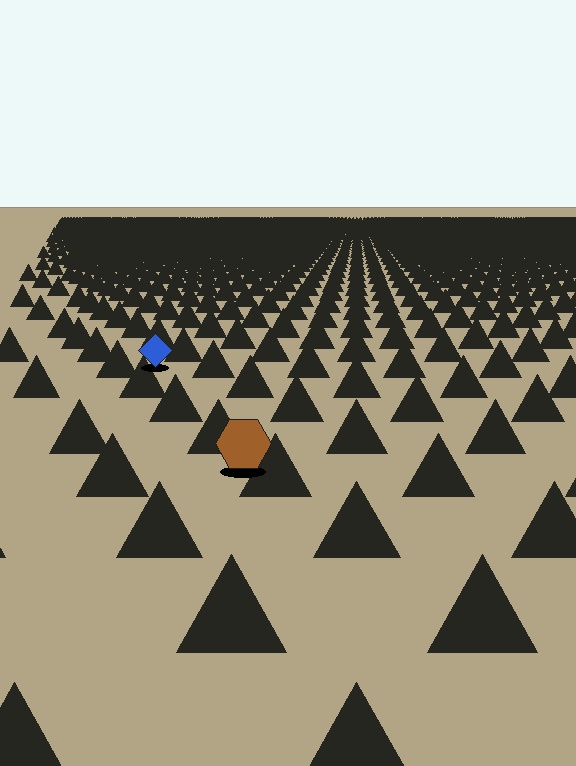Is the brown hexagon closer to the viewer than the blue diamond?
Yes. The brown hexagon is closer — you can tell from the texture gradient: the ground texture is coarser near it.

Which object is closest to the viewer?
The brown hexagon is closest. The texture marks near it are larger and more spread out.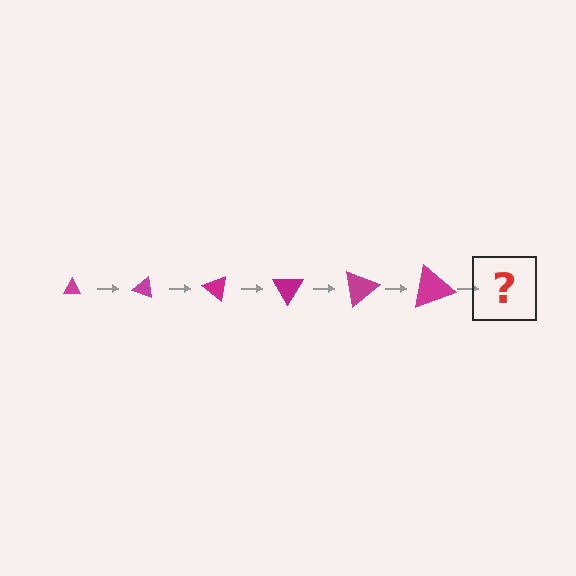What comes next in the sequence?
The next element should be a triangle, larger than the previous one and rotated 120 degrees from the start.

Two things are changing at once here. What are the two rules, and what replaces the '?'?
The two rules are that the triangle grows larger each step and it rotates 20 degrees each step. The '?' should be a triangle, larger than the previous one and rotated 120 degrees from the start.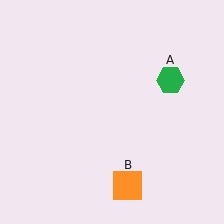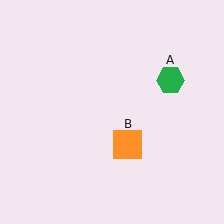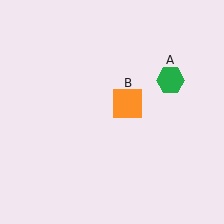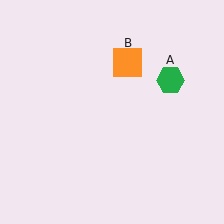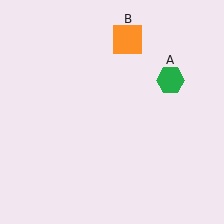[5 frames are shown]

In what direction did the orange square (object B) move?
The orange square (object B) moved up.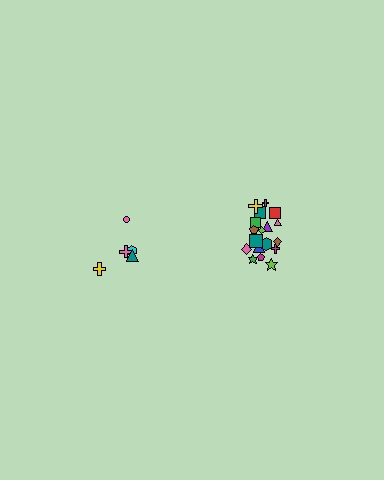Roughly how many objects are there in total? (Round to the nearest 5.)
Roughly 25 objects in total.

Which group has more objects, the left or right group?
The right group.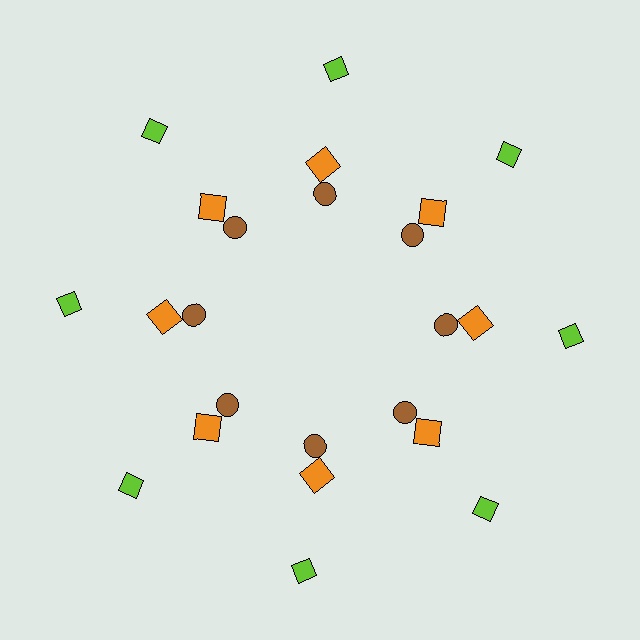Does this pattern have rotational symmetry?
Yes, this pattern has 8-fold rotational symmetry. It looks the same after rotating 45 degrees around the center.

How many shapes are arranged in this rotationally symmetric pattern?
There are 24 shapes, arranged in 8 groups of 3.